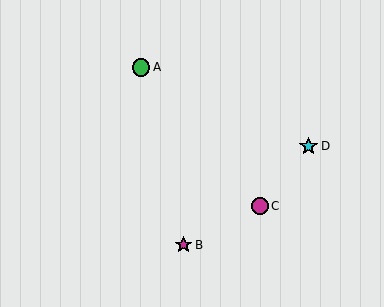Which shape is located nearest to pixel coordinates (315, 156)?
The cyan star (labeled D) at (309, 146) is nearest to that location.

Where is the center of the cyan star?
The center of the cyan star is at (309, 146).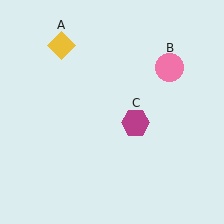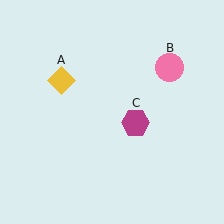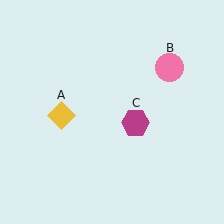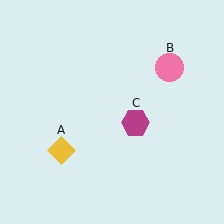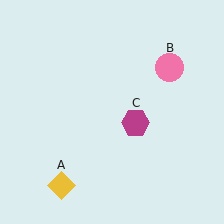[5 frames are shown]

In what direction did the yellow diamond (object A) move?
The yellow diamond (object A) moved down.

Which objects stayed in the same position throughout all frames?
Pink circle (object B) and magenta hexagon (object C) remained stationary.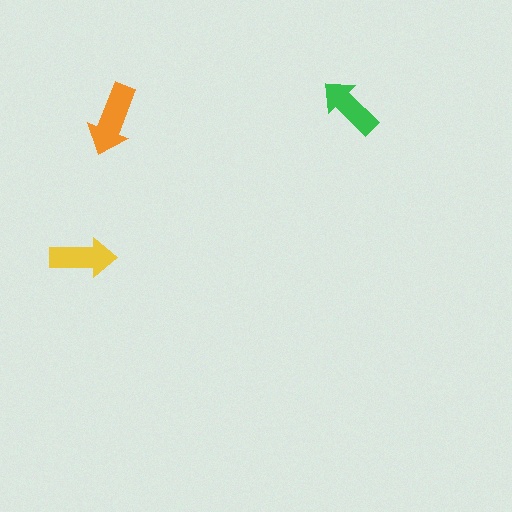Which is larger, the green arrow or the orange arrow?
The orange one.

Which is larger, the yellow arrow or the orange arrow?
The orange one.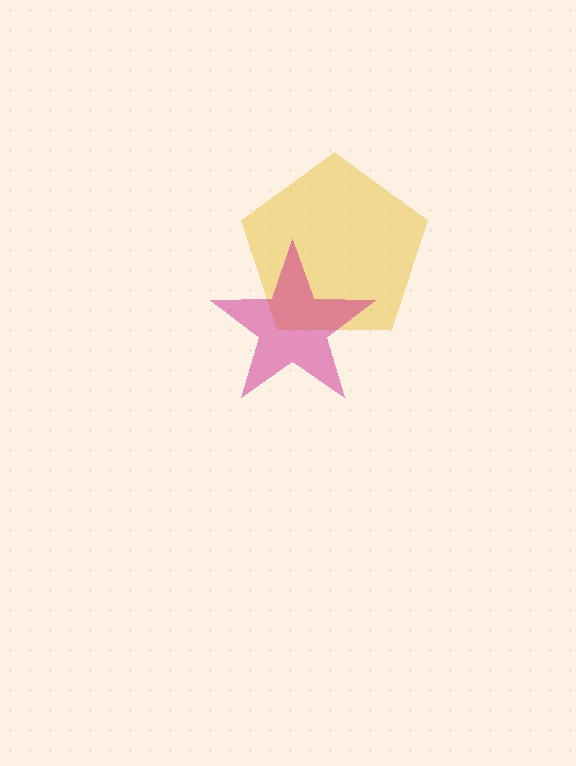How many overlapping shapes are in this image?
There are 2 overlapping shapes in the image.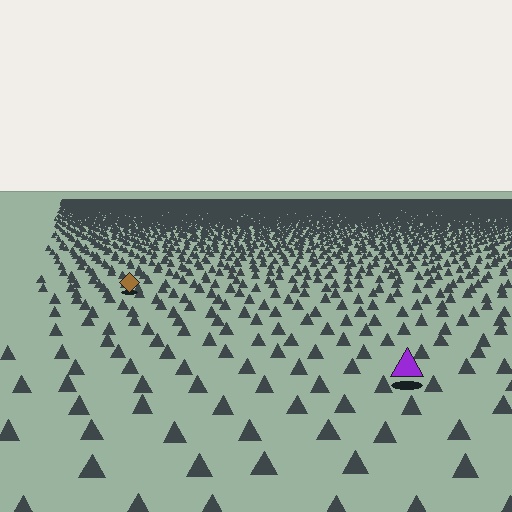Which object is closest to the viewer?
The purple triangle is closest. The texture marks near it are larger and more spread out.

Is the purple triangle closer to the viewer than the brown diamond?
Yes. The purple triangle is closer — you can tell from the texture gradient: the ground texture is coarser near it.